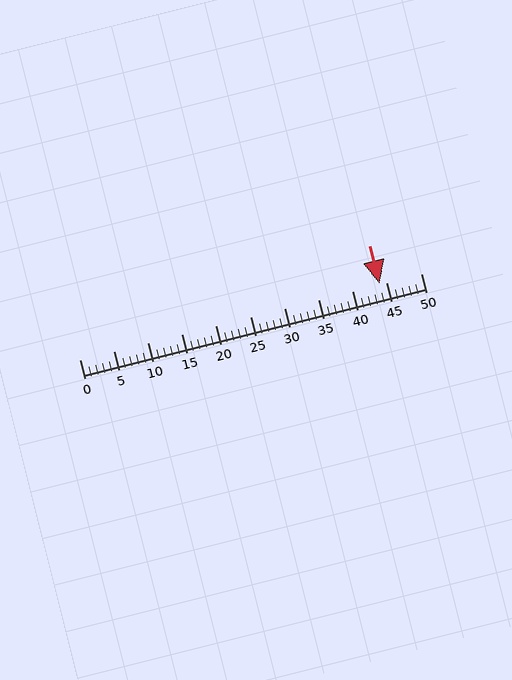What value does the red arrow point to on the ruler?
The red arrow points to approximately 44.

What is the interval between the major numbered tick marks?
The major tick marks are spaced 5 units apart.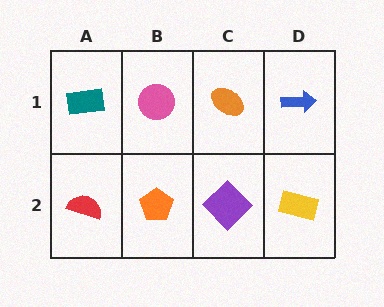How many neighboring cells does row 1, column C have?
3.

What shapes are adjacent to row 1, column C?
A purple diamond (row 2, column C), a pink circle (row 1, column B), a blue arrow (row 1, column D).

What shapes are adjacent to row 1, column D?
A yellow rectangle (row 2, column D), an orange ellipse (row 1, column C).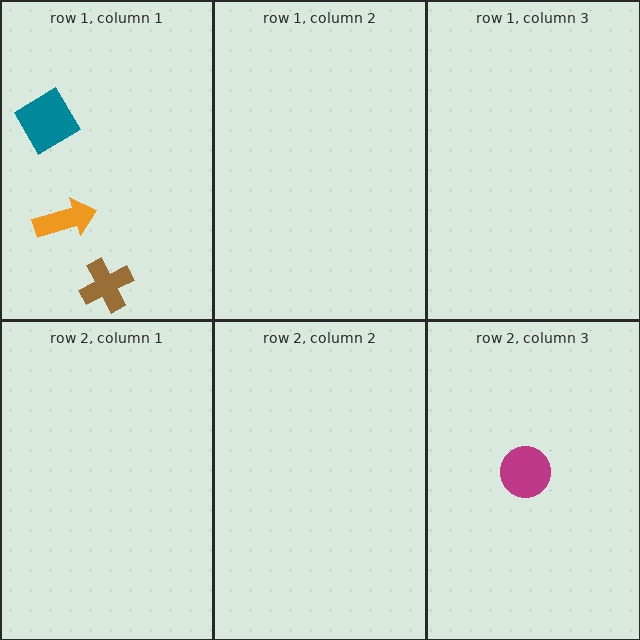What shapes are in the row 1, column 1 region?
The teal diamond, the brown cross, the orange arrow.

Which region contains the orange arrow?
The row 1, column 1 region.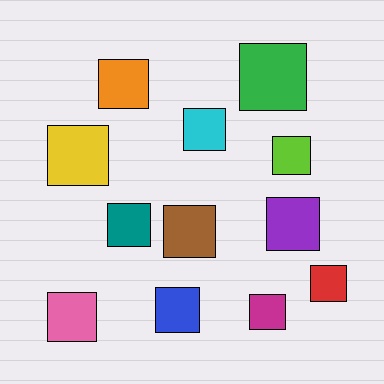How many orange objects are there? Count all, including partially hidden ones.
There is 1 orange object.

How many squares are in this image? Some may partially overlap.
There are 12 squares.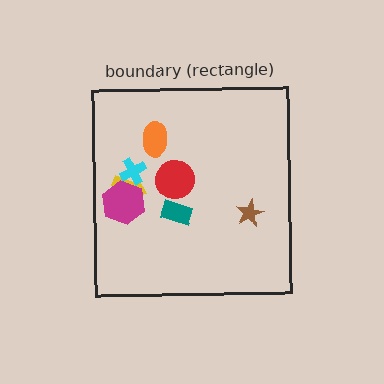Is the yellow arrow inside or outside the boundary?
Inside.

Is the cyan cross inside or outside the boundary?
Inside.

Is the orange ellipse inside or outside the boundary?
Inside.